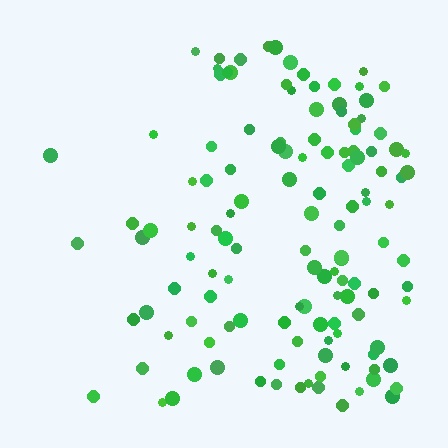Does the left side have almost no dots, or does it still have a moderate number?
Still a moderate number, just noticeably fewer than the right.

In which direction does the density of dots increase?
From left to right, with the right side densest.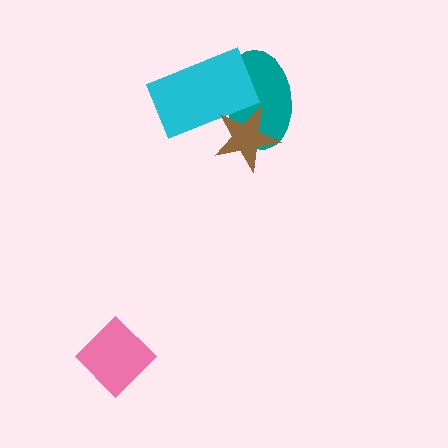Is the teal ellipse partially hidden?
Yes, it is partially covered by another shape.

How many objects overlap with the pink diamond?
0 objects overlap with the pink diamond.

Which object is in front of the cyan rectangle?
The brown star is in front of the cyan rectangle.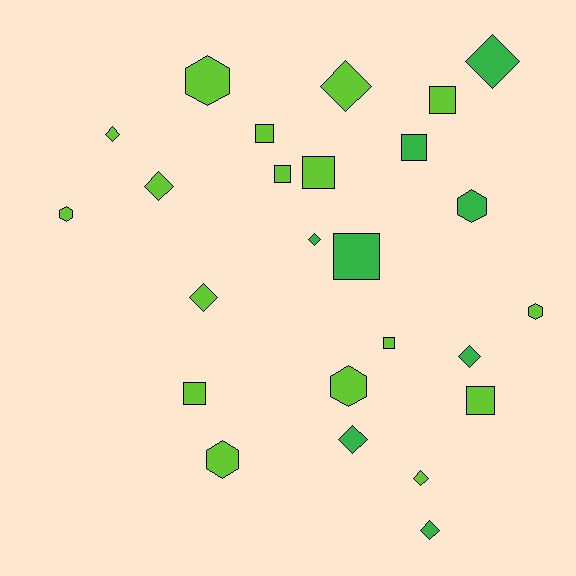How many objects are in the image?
There are 25 objects.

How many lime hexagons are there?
There are 5 lime hexagons.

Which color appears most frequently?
Lime, with 17 objects.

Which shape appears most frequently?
Diamond, with 10 objects.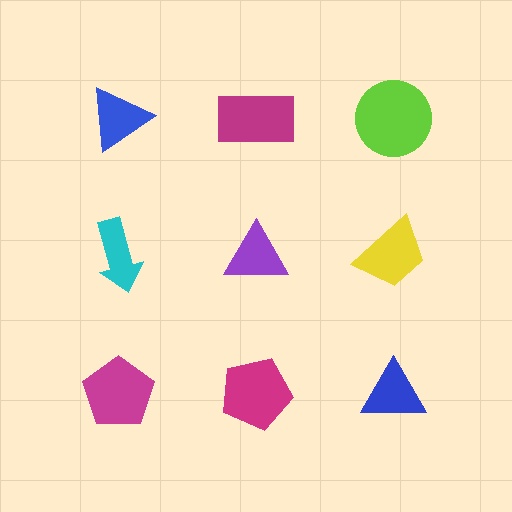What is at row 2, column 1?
A cyan arrow.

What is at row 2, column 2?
A purple triangle.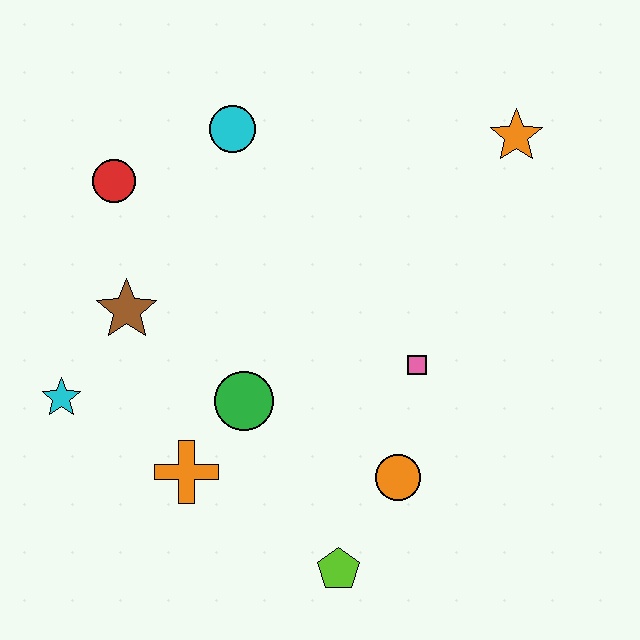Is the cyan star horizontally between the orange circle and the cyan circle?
No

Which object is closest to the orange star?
The pink square is closest to the orange star.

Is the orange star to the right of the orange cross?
Yes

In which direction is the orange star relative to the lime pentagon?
The orange star is above the lime pentagon.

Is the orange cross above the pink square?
No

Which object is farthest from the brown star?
The orange star is farthest from the brown star.